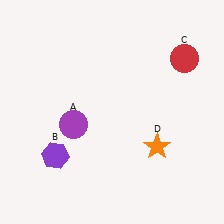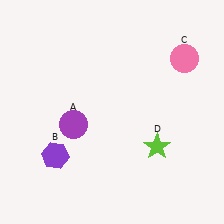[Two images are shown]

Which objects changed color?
C changed from red to pink. D changed from orange to lime.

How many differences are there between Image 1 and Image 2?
There are 2 differences between the two images.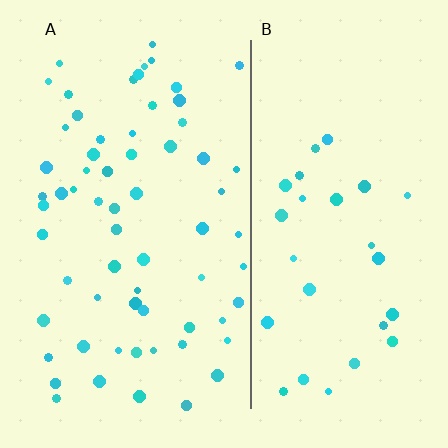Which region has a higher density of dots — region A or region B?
A (the left).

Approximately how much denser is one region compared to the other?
Approximately 2.2× — region A over region B.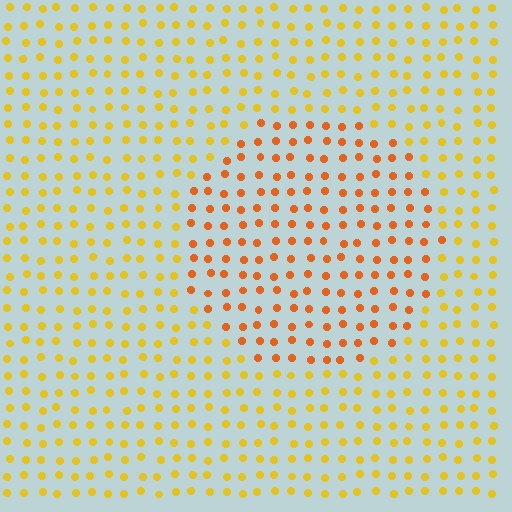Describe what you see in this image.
The image is filled with small yellow elements in a uniform arrangement. A circle-shaped region is visible where the elements are tinted to a slightly different hue, forming a subtle color boundary.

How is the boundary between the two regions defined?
The boundary is defined purely by a slight shift in hue (about 30 degrees). Spacing, size, and orientation are identical on both sides.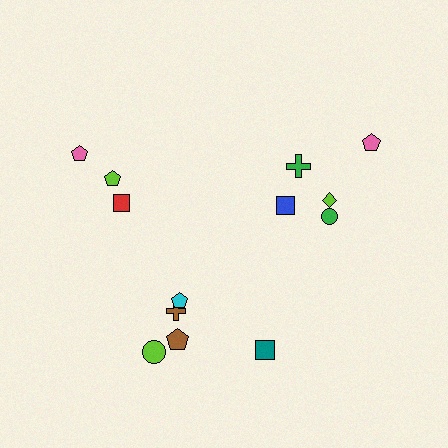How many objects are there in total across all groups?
There are 13 objects.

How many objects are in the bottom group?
There are 5 objects.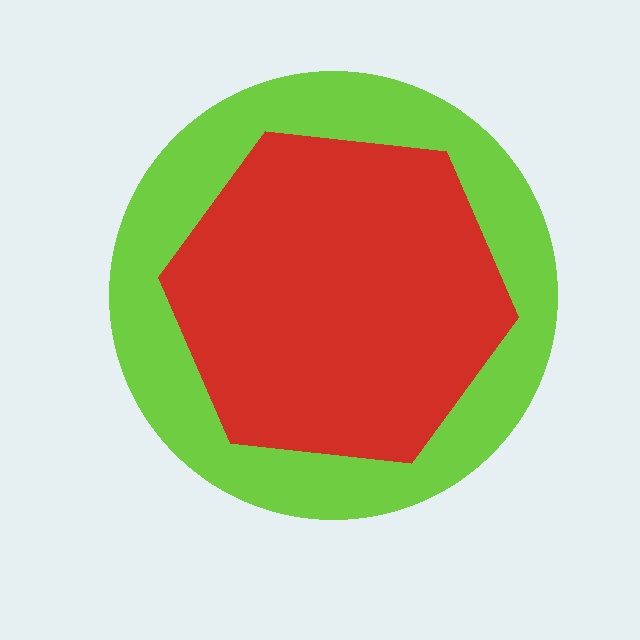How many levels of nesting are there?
2.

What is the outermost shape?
The lime circle.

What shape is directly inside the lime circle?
The red hexagon.